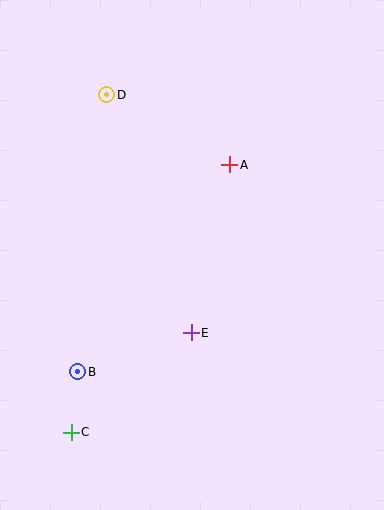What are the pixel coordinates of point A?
Point A is at (230, 165).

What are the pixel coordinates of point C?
Point C is at (71, 432).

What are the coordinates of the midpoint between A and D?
The midpoint between A and D is at (168, 130).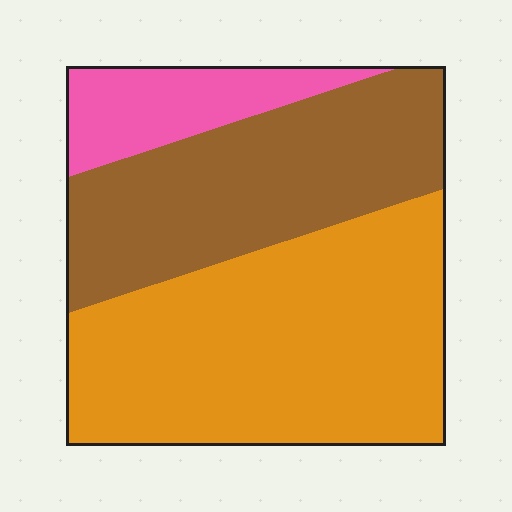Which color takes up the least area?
Pink, at roughly 15%.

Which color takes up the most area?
Orange, at roughly 50%.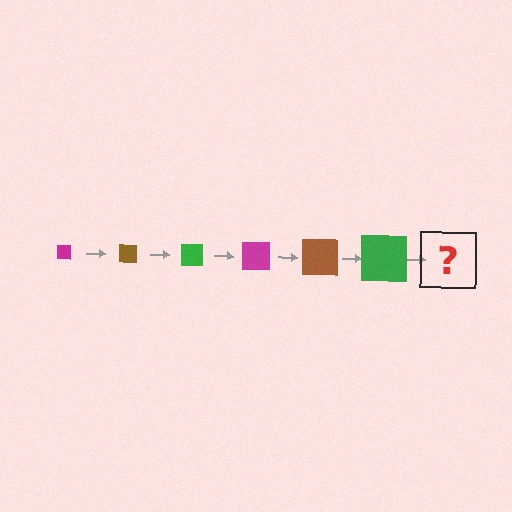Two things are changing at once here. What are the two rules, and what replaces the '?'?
The two rules are that the square grows larger each step and the color cycles through magenta, brown, and green. The '?' should be a magenta square, larger than the previous one.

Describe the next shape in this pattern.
It should be a magenta square, larger than the previous one.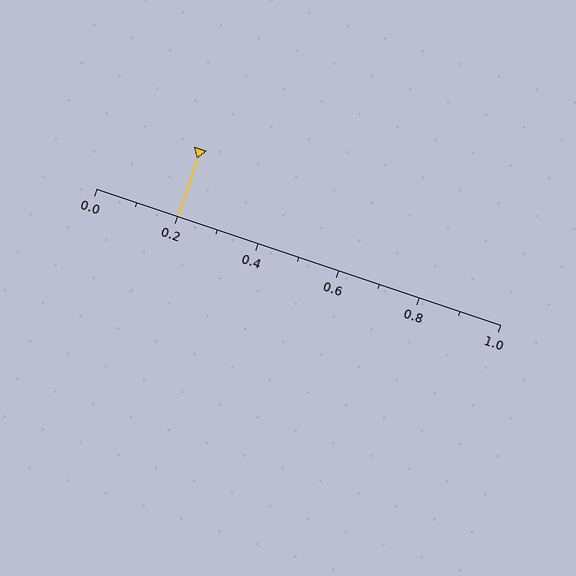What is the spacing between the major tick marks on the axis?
The major ticks are spaced 0.2 apart.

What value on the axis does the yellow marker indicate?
The marker indicates approximately 0.2.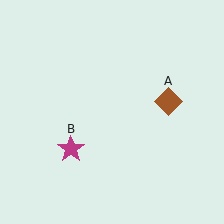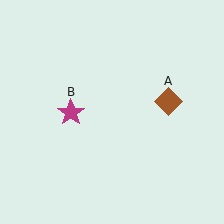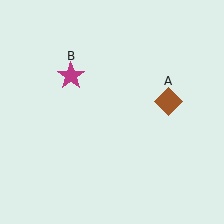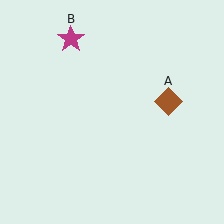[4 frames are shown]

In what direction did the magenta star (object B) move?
The magenta star (object B) moved up.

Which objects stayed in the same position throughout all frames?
Brown diamond (object A) remained stationary.